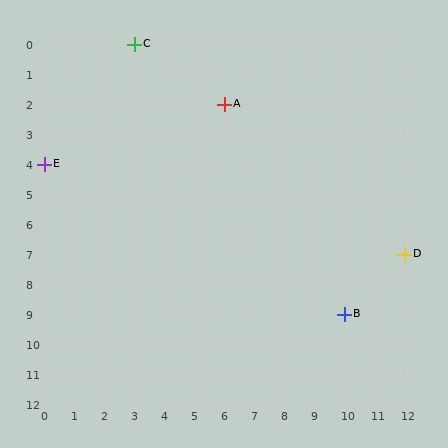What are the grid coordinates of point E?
Point E is at grid coordinates (0, 4).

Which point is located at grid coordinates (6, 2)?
Point A is at (6, 2).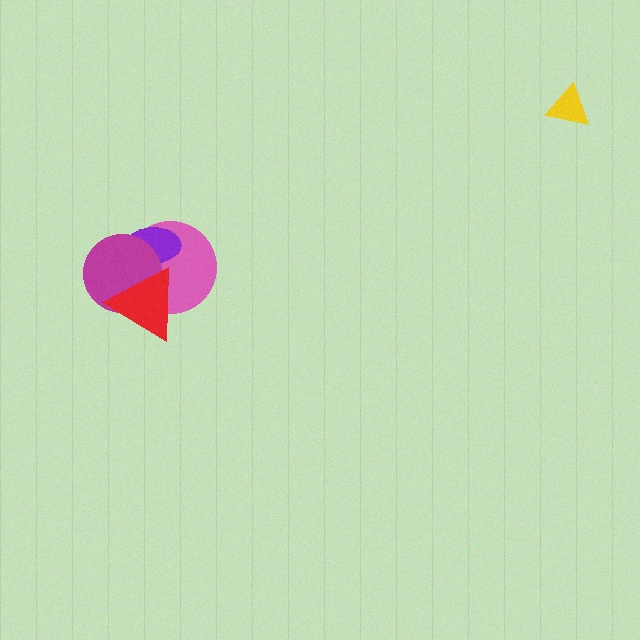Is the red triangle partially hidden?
No, no other shape covers it.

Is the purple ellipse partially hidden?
Yes, it is partially covered by another shape.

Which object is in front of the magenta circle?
The red triangle is in front of the magenta circle.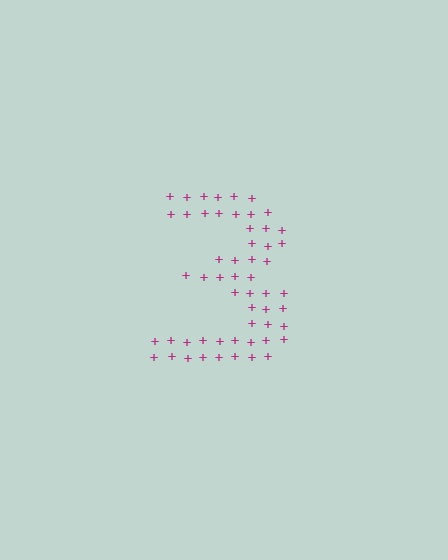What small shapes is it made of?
It is made of small plus signs.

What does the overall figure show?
The overall figure shows the digit 3.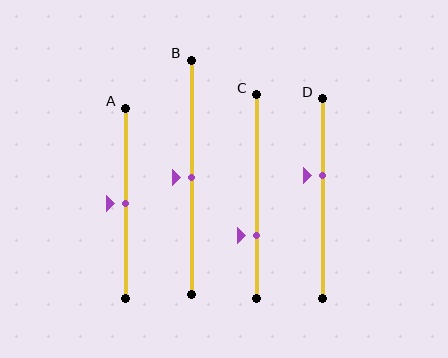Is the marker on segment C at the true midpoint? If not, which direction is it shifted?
No, the marker on segment C is shifted downward by about 19% of the segment length.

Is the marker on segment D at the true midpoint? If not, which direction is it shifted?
No, the marker on segment D is shifted upward by about 11% of the segment length.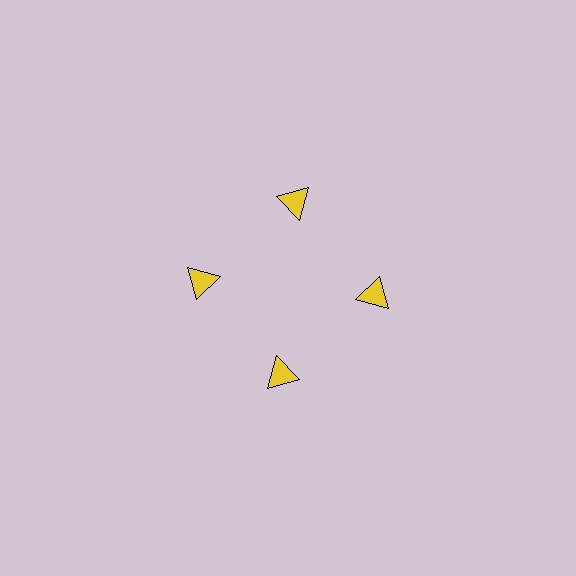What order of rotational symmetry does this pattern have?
This pattern has 4-fold rotational symmetry.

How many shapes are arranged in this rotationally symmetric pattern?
There are 4 shapes, arranged in 4 groups of 1.